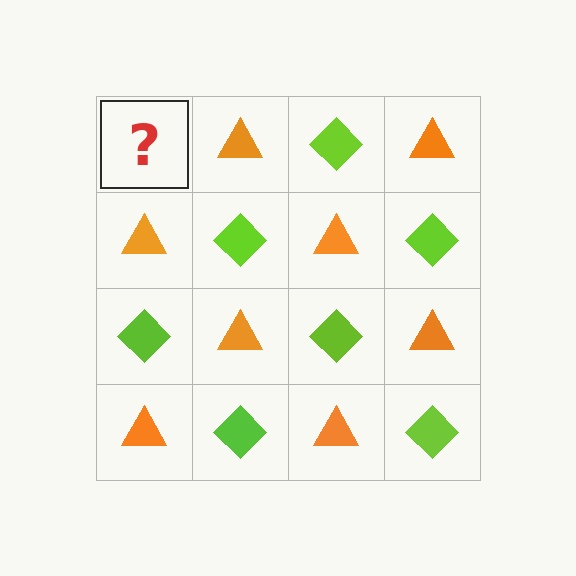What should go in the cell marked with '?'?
The missing cell should contain a lime diamond.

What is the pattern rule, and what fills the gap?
The rule is that it alternates lime diamond and orange triangle in a checkerboard pattern. The gap should be filled with a lime diamond.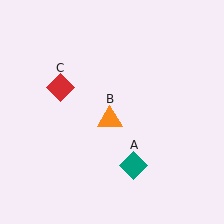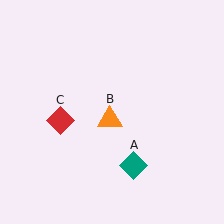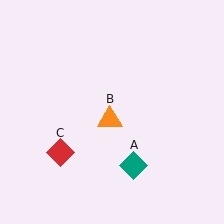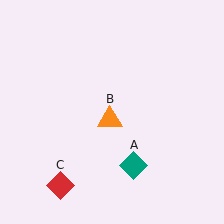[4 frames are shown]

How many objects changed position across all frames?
1 object changed position: red diamond (object C).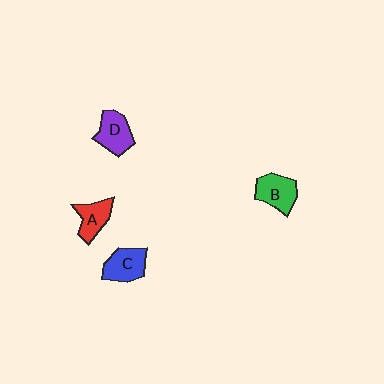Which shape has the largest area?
Shape B (green).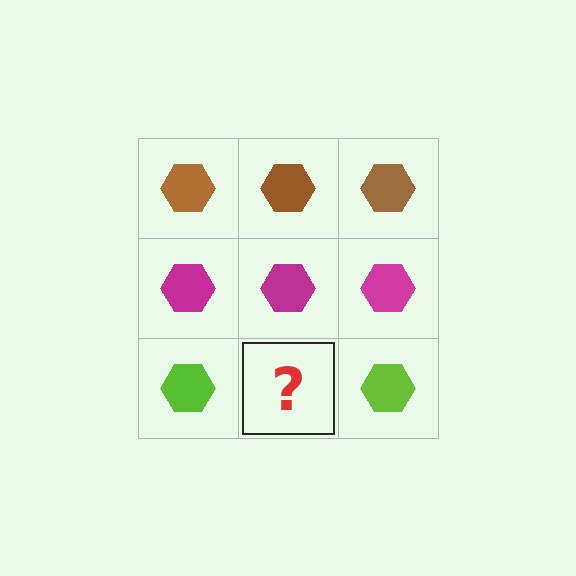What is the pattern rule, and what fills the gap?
The rule is that each row has a consistent color. The gap should be filled with a lime hexagon.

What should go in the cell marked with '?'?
The missing cell should contain a lime hexagon.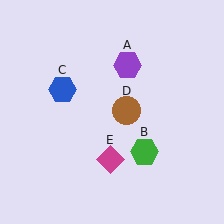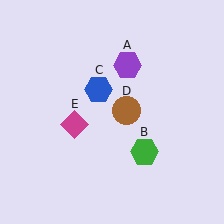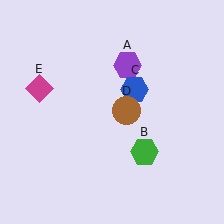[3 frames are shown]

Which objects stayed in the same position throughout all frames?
Purple hexagon (object A) and green hexagon (object B) and brown circle (object D) remained stationary.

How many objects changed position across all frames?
2 objects changed position: blue hexagon (object C), magenta diamond (object E).